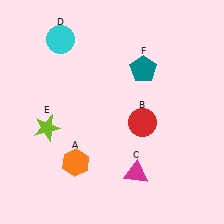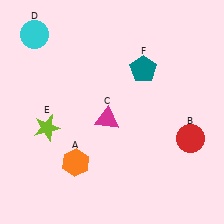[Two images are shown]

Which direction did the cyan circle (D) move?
The cyan circle (D) moved left.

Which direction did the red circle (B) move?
The red circle (B) moved right.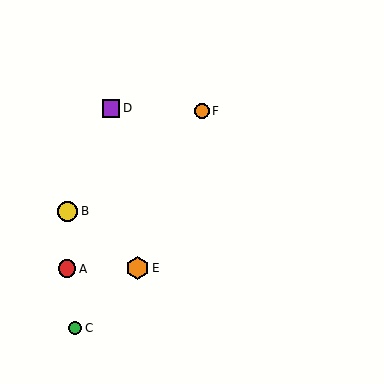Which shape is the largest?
The orange hexagon (labeled E) is the largest.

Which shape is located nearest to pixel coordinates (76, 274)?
The red circle (labeled A) at (67, 269) is nearest to that location.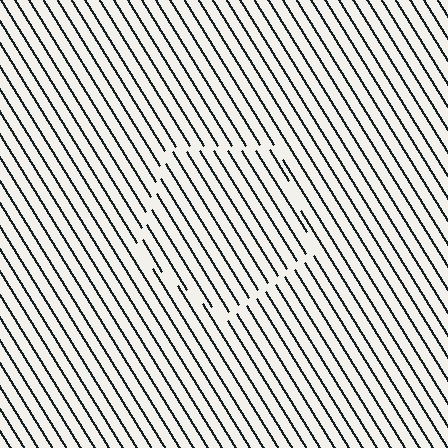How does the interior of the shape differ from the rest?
The interior of the shape contains the same grating, shifted by half a period — the contour is defined by the phase discontinuity where line-ends from the inner and outer gratings abut.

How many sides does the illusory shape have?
5 sides — the line-ends trace a pentagon.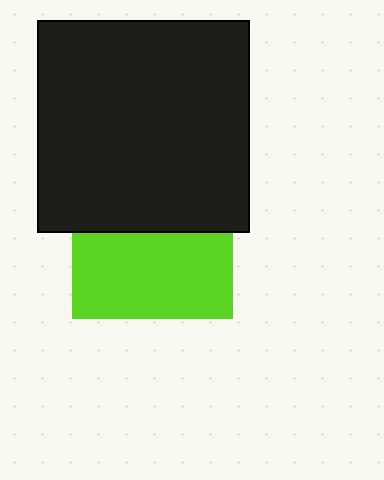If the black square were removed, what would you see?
You would see the complete lime square.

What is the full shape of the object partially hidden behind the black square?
The partially hidden object is a lime square.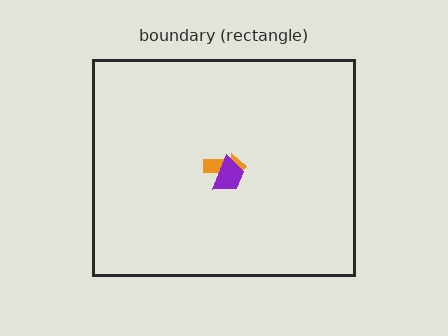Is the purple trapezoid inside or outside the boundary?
Inside.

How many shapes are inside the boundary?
2 inside, 0 outside.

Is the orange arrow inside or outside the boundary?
Inside.